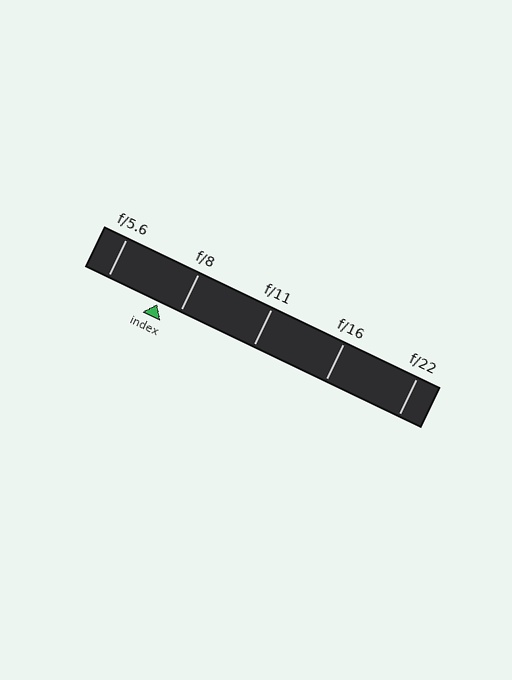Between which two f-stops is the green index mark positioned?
The index mark is between f/5.6 and f/8.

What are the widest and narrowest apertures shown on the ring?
The widest aperture shown is f/5.6 and the narrowest is f/22.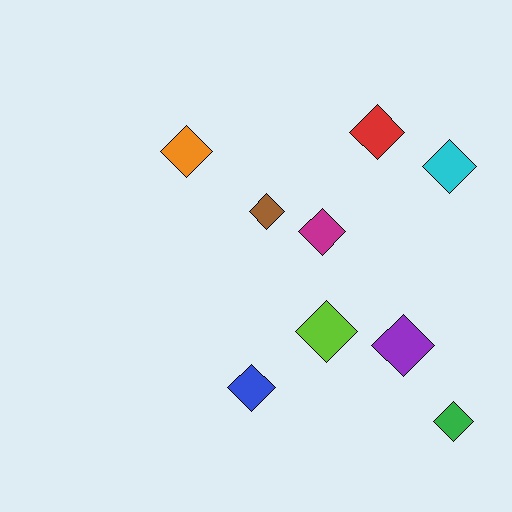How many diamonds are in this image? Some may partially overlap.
There are 9 diamonds.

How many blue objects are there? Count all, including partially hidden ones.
There is 1 blue object.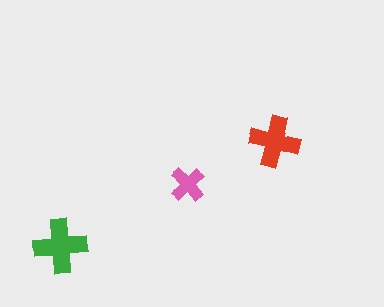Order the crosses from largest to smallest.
the green one, the red one, the pink one.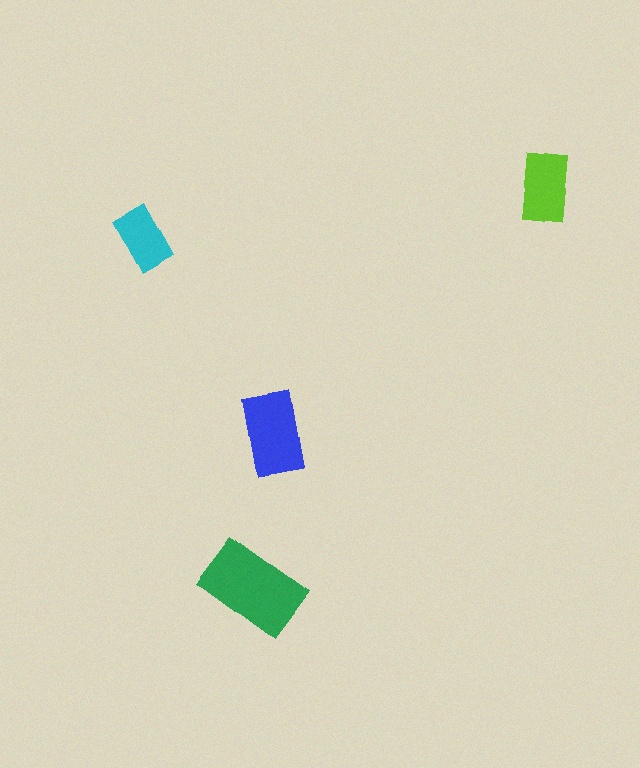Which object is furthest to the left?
The cyan rectangle is leftmost.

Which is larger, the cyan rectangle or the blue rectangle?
The blue one.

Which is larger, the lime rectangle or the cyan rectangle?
The lime one.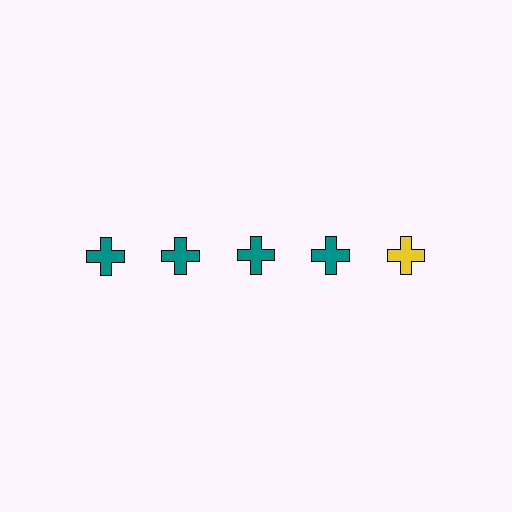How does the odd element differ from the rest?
It has a different color: yellow instead of teal.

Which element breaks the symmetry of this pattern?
The yellow cross in the top row, rightmost column breaks the symmetry. All other shapes are teal crosses.